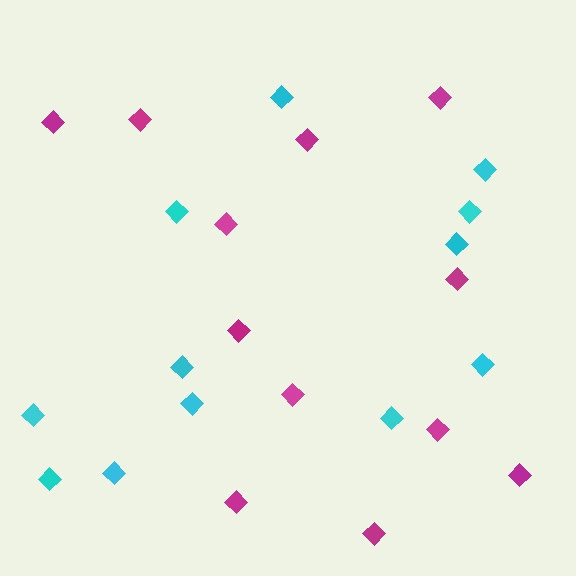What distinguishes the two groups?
There are 2 groups: one group of magenta diamonds (12) and one group of cyan diamonds (12).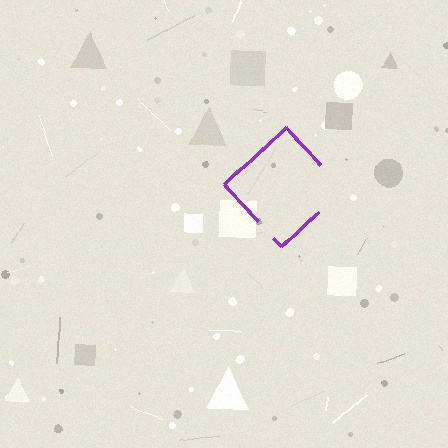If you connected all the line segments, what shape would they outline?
They would outline a diamond.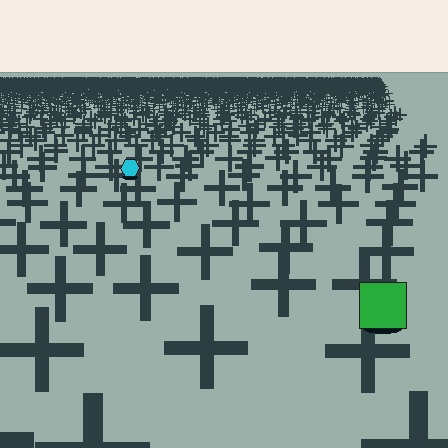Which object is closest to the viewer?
The green square is closest. The texture marks near it are larger and more spread out.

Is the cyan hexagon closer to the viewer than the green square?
No. The green square is closer — you can tell from the texture gradient: the ground texture is coarser near it.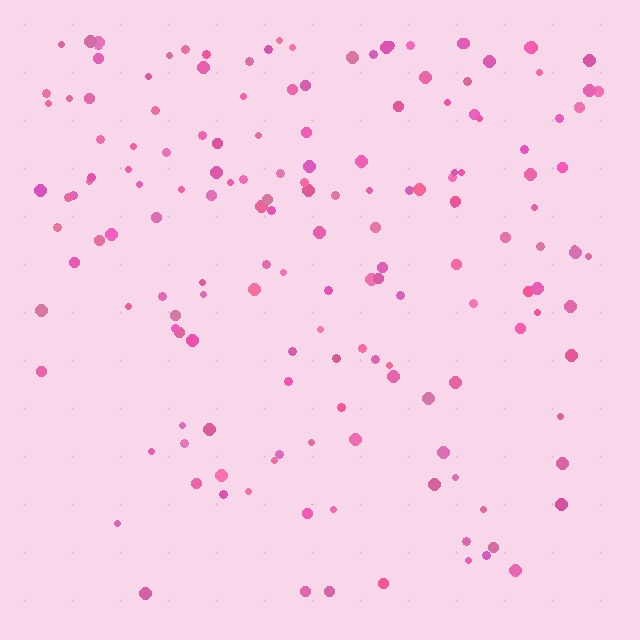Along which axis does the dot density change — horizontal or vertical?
Vertical.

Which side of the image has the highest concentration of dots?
The top.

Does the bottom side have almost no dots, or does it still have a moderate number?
Still a moderate number, just noticeably fewer than the top.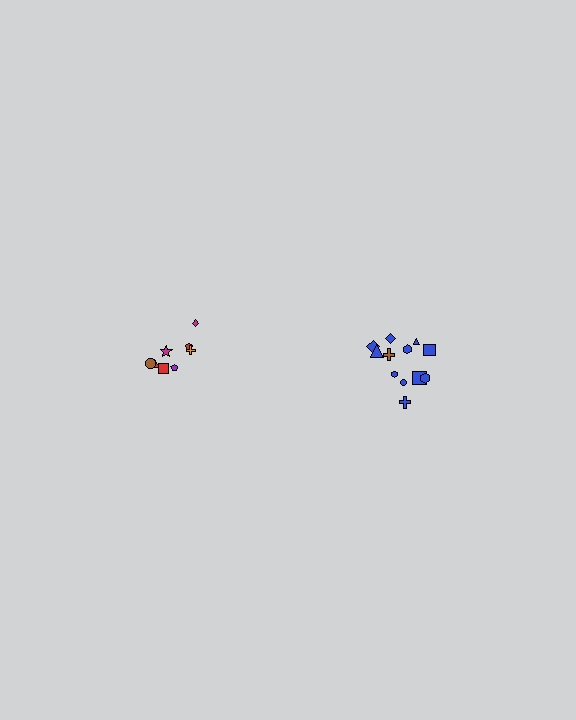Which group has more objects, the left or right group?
The right group.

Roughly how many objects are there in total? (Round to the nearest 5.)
Roughly 20 objects in total.